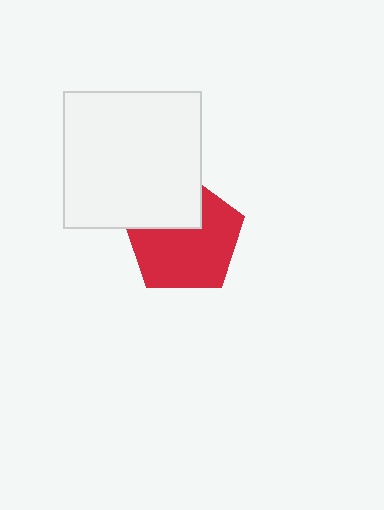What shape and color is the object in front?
The object in front is a white square.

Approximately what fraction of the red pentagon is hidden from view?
Roughly 31% of the red pentagon is hidden behind the white square.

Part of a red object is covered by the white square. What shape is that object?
It is a pentagon.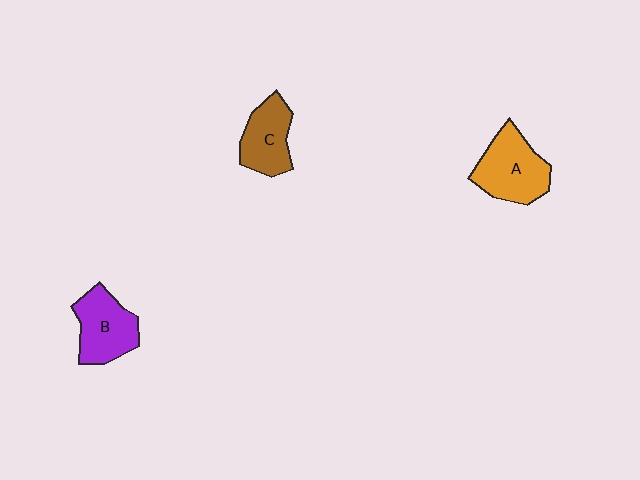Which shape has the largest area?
Shape A (orange).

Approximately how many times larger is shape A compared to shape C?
Approximately 1.3 times.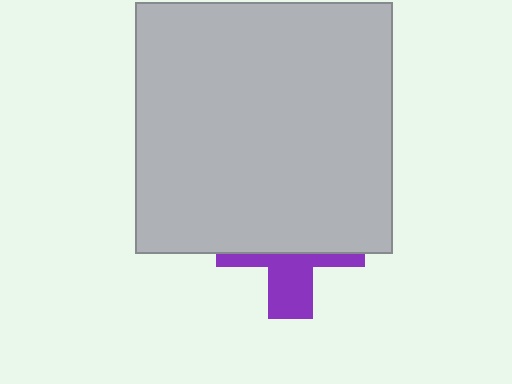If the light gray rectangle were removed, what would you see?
You would see the complete purple cross.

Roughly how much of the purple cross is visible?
A small part of it is visible (roughly 38%).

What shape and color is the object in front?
The object in front is a light gray rectangle.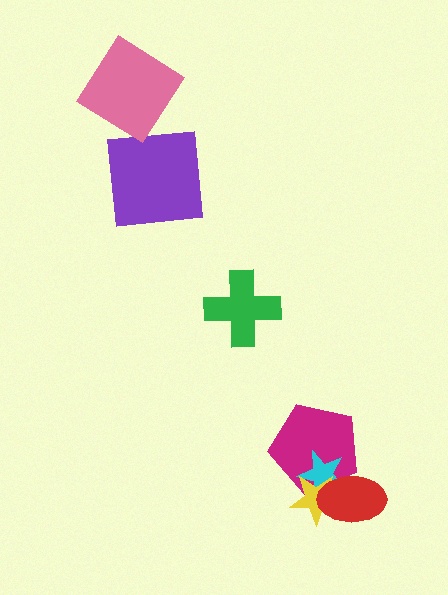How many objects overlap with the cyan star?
3 objects overlap with the cyan star.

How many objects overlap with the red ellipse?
3 objects overlap with the red ellipse.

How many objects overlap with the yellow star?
3 objects overlap with the yellow star.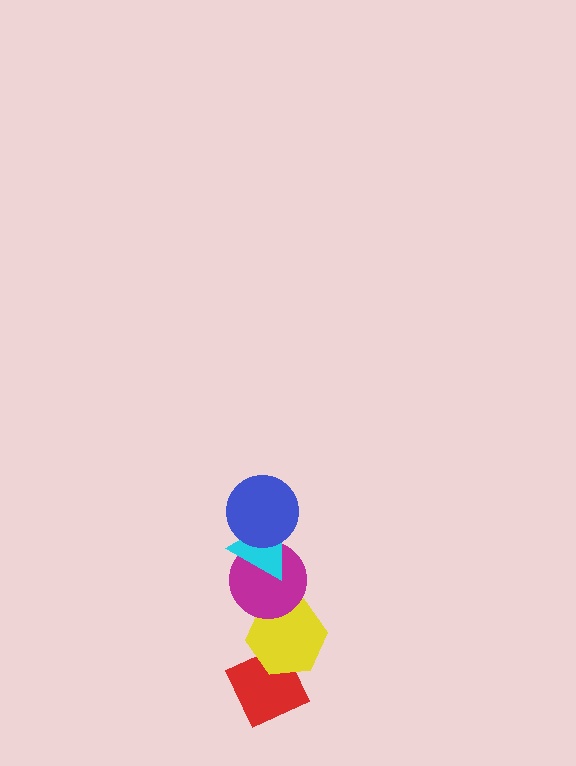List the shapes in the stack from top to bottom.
From top to bottom: the blue circle, the cyan triangle, the magenta circle, the yellow hexagon, the red diamond.